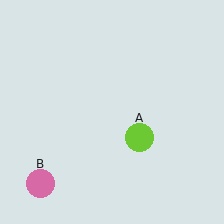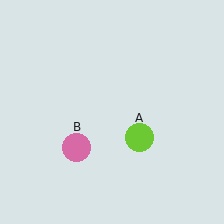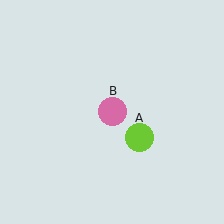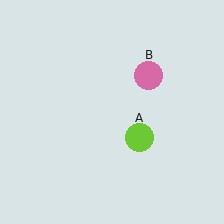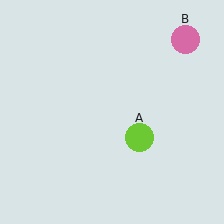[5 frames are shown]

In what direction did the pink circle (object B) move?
The pink circle (object B) moved up and to the right.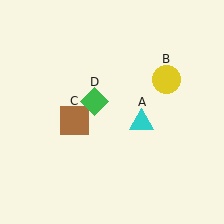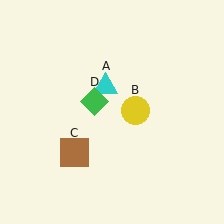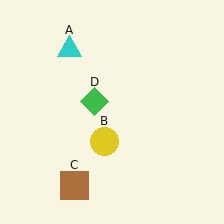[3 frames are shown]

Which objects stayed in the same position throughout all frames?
Green diamond (object D) remained stationary.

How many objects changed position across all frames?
3 objects changed position: cyan triangle (object A), yellow circle (object B), brown square (object C).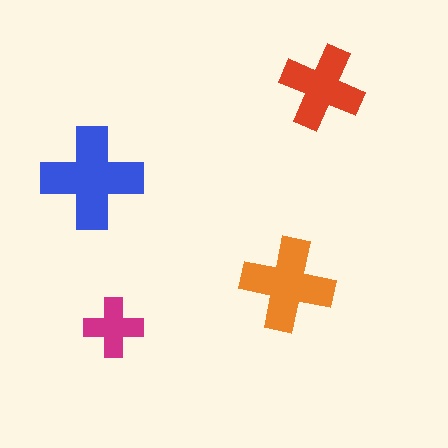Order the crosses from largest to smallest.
the blue one, the orange one, the red one, the magenta one.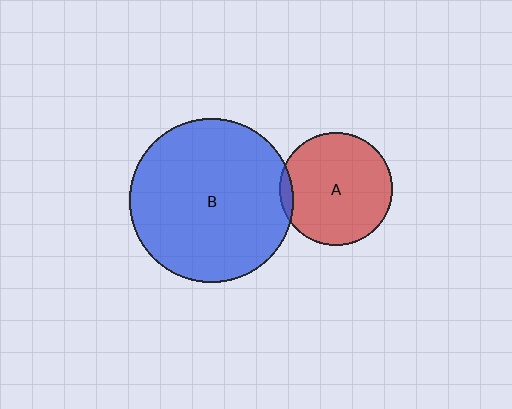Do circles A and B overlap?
Yes.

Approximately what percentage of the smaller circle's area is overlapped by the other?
Approximately 5%.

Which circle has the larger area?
Circle B (blue).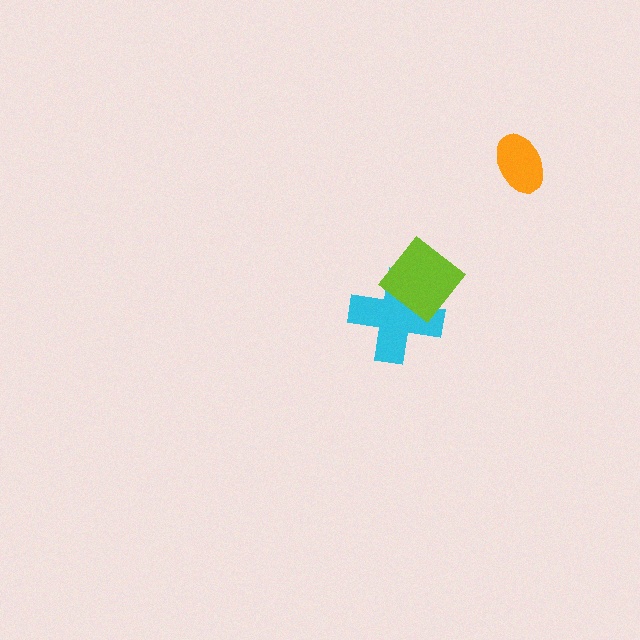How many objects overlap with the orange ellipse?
0 objects overlap with the orange ellipse.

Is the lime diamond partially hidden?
No, no other shape covers it.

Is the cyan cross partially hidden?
Yes, it is partially covered by another shape.